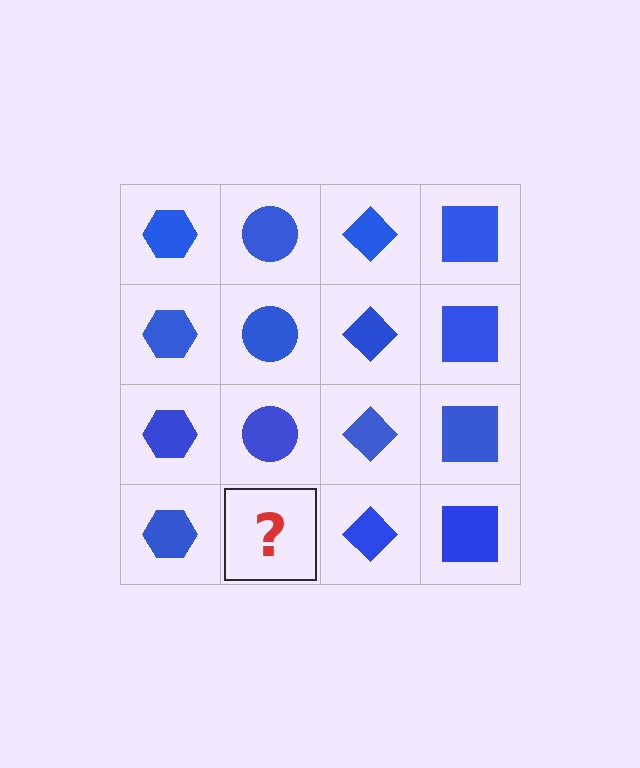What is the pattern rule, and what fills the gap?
The rule is that each column has a consistent shape. The gap should be filled with a blue circle.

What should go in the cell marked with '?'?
The missing cell should contain a blue circle.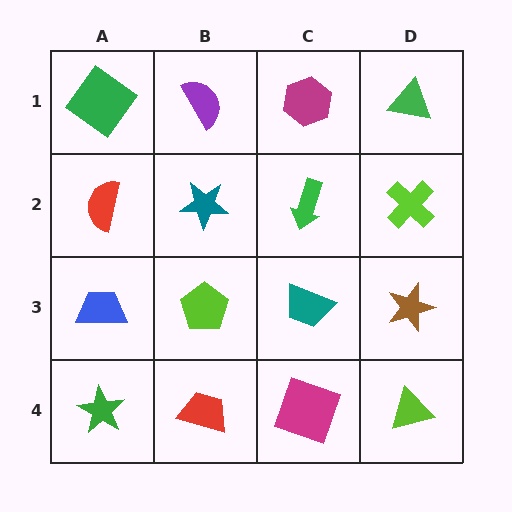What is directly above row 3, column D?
A lime cross.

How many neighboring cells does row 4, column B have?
3.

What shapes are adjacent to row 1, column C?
A green arrow (row 2, column C), a purple semicircle (row 1, column B), a green triangle (row 1, column D).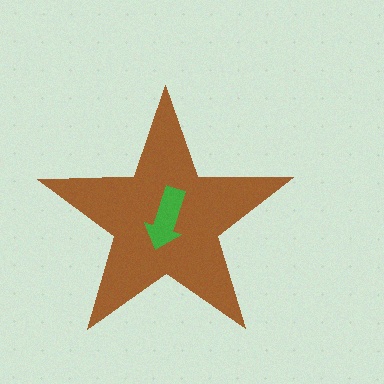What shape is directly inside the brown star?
The green arrow.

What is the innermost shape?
The green arrow.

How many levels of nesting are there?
2.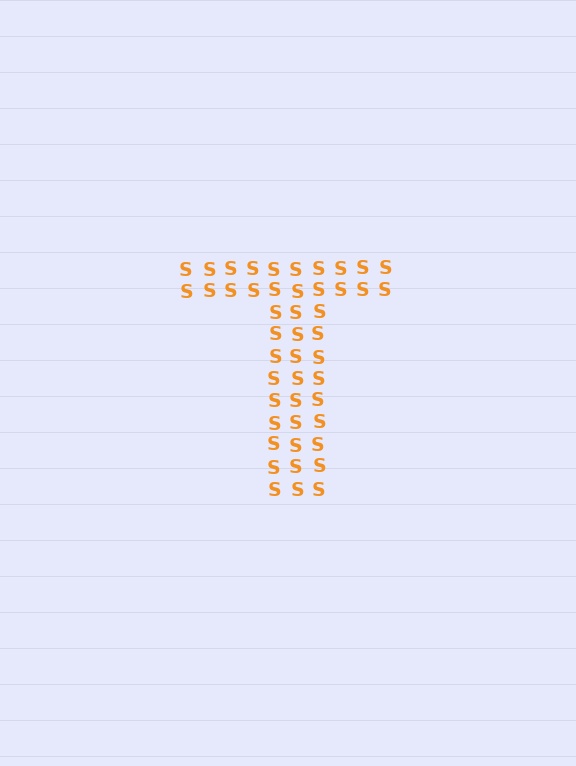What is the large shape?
The large shape is the letter T.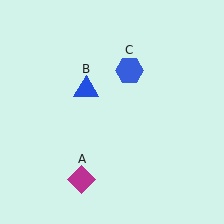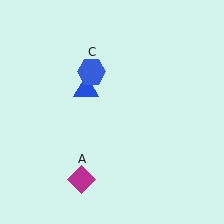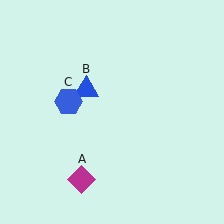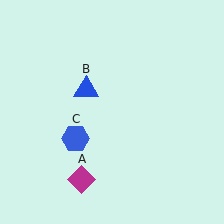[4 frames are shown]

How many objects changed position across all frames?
1 object changed position: blue hexagon (object C).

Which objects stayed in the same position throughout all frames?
Magenta diamond (object A) and blue triangle (object B) remained stationary.